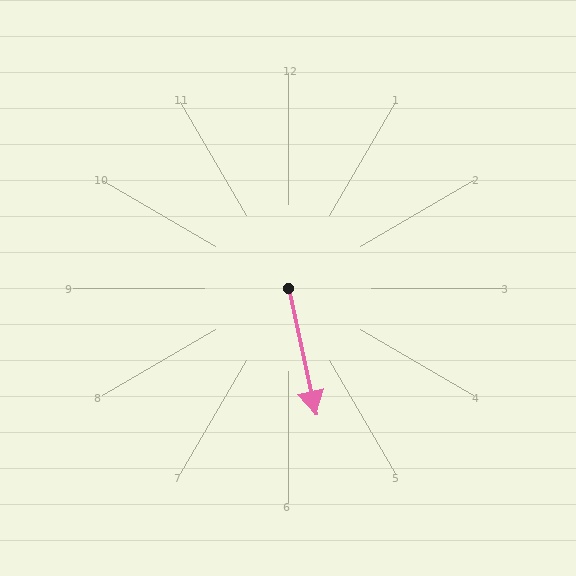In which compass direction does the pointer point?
South.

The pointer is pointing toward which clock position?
Roughly 6 o'clock.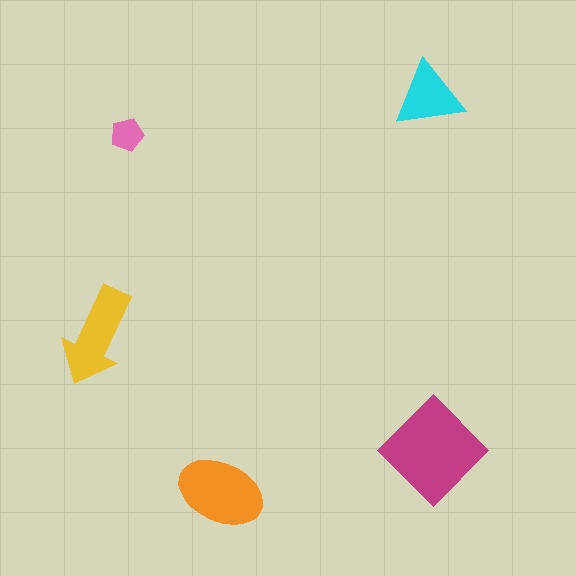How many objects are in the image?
There are 5 objects in the image.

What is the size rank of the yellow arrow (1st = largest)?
3rd.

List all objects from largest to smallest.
The magenta diamond, the orange ellipse, the yellow arrow, the cyan triangle, the pink pentagon.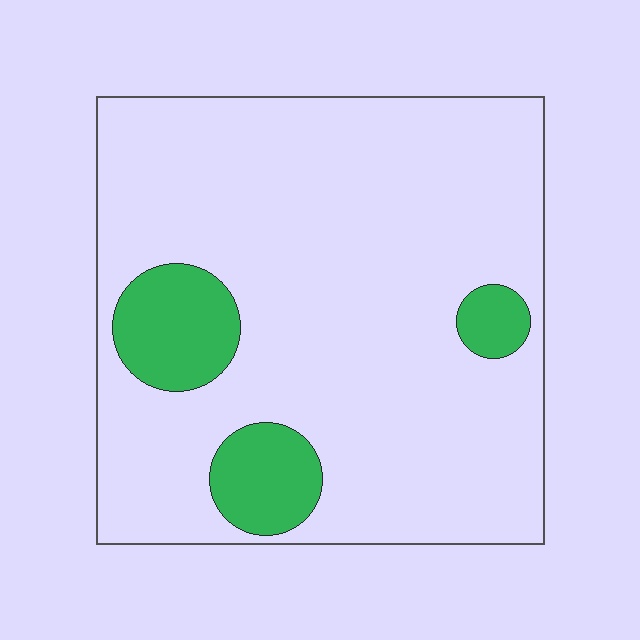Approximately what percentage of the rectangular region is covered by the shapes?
Approximately 15%.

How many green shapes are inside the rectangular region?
3.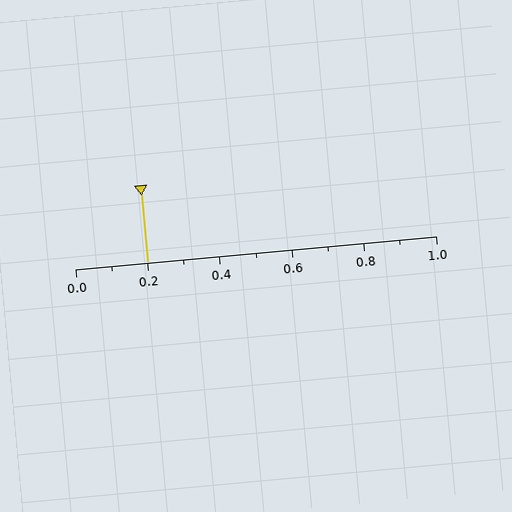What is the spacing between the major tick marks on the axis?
The major ticks are spaced 0.2 apart.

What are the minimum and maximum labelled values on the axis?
The axis runs from 0.0 to 1.0.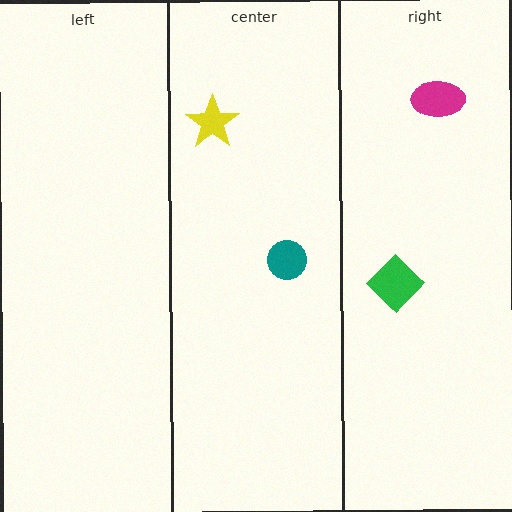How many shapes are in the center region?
2.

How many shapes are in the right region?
2.